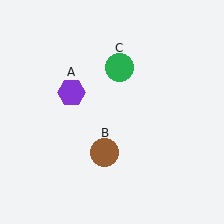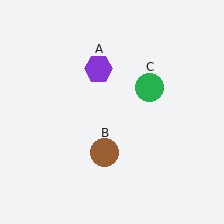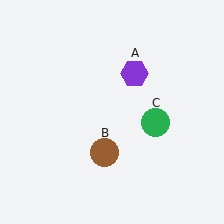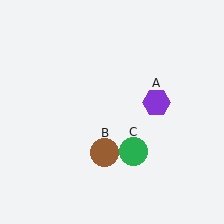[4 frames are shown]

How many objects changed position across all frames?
2 objects changed position: purple hexagon (object A), green circle (object C).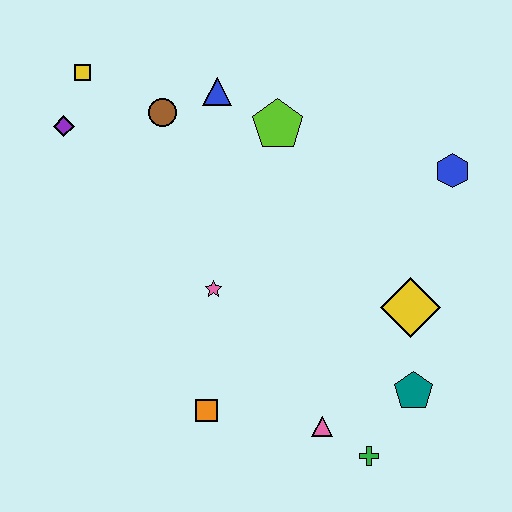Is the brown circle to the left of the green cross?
Yes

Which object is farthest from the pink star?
The blue hexagon is farthest from the pink star.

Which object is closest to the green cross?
The pink triangle is closest to the green cross.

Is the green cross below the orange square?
Yes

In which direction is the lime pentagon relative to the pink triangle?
The lime pentagon is above the pink triangle.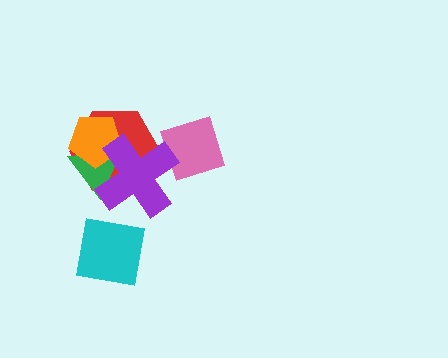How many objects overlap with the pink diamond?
1 object overlaps with the pink diamond.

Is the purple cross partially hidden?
No, no other shape covers it.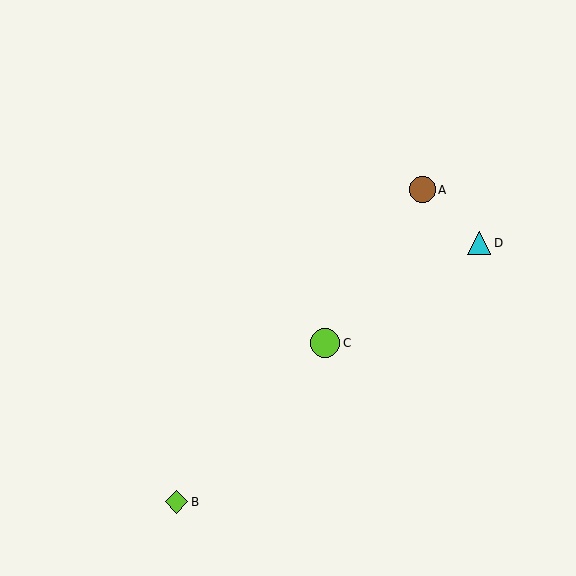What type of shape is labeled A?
Shape A is a brown circle.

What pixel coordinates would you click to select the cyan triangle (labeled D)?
Click at (479, 243) to select the cyan triangle D.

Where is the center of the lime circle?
The center of the lime circle is at (325, 343).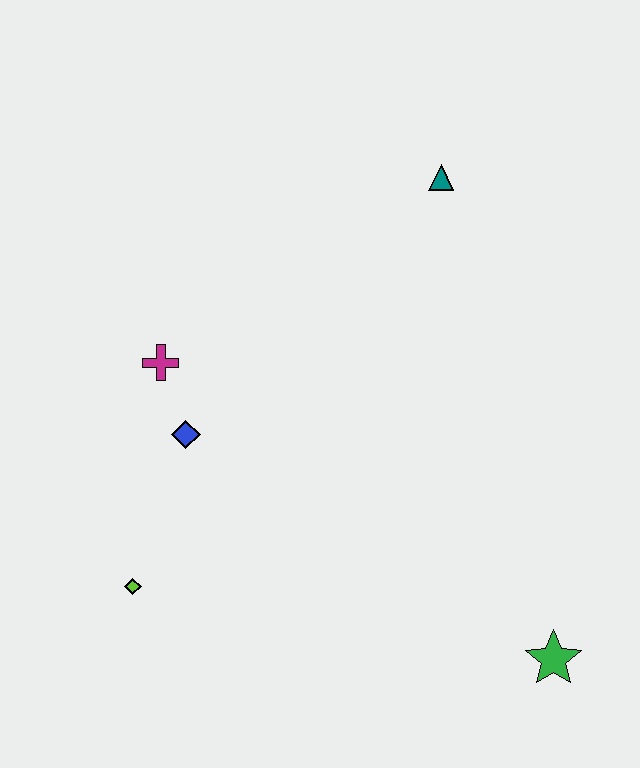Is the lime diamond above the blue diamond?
No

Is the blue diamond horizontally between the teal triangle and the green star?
No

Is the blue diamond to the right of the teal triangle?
No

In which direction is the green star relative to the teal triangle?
The green star is below the teal triangle.